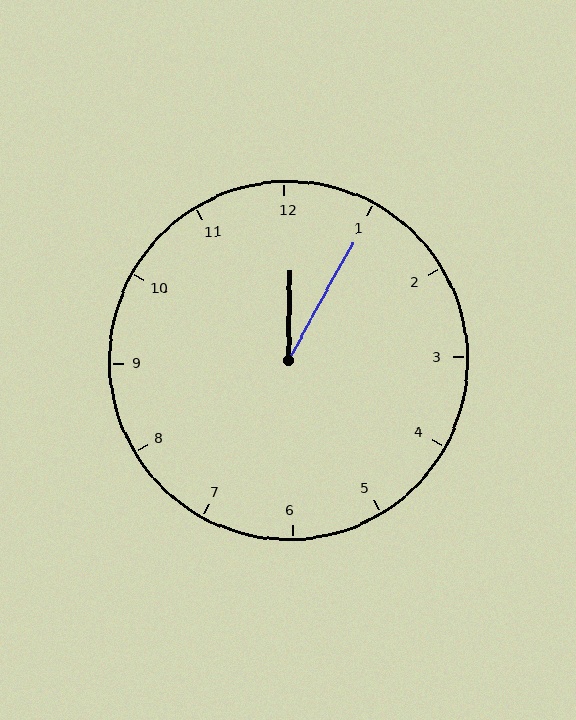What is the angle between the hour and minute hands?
Approximately 28 degrees.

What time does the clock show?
12:05.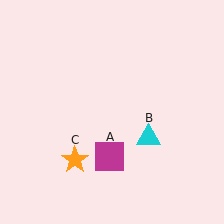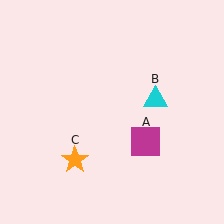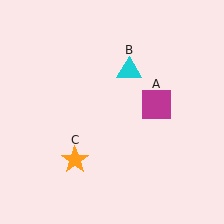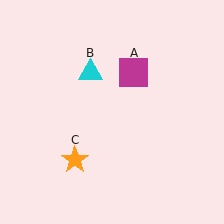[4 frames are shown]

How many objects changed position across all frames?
2 objects changed position: magenta square (object A), cyan triangle (object B).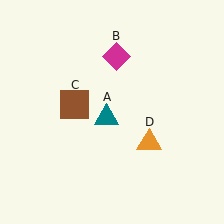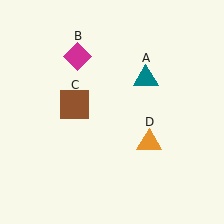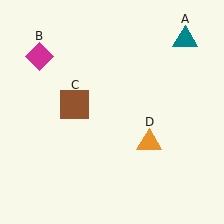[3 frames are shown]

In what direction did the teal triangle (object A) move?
The teal triangle (object A) moved up and to the right.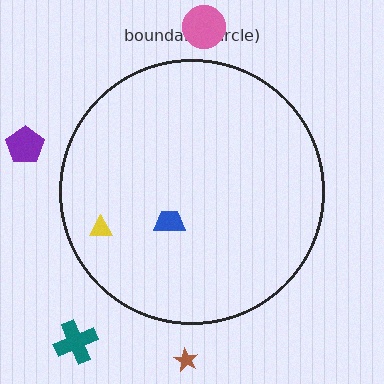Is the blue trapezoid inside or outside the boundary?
Inside.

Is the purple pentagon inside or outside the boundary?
Outside.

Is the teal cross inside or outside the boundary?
Outside.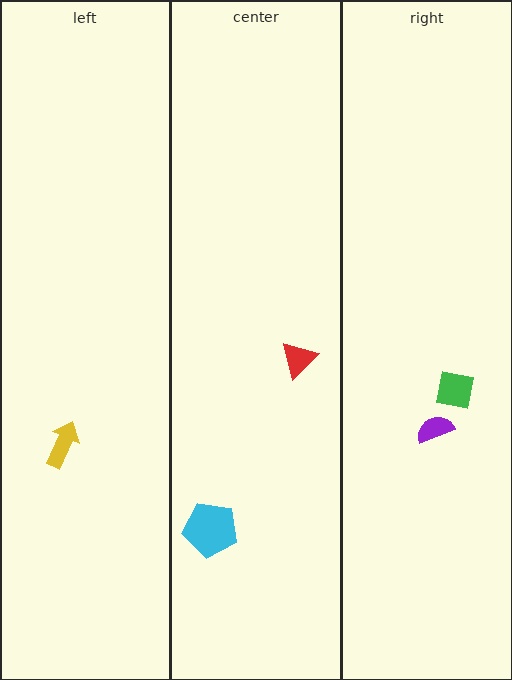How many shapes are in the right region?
2.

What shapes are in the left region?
The yellow arrow.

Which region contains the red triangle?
The center region.